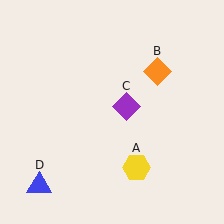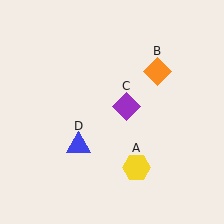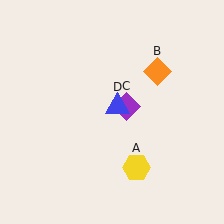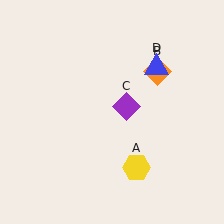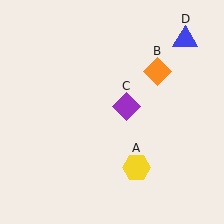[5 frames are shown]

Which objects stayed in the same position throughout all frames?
Yellow hexagon (object A) and orange diamond (object B) and purple diamond (object C) remained stationary.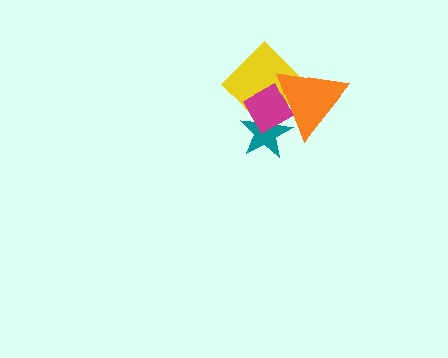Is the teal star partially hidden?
Yes, it is partially covered by another shape.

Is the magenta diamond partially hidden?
No, no other shape covers it.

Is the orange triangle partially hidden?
Yes, it is partially covered by another shape.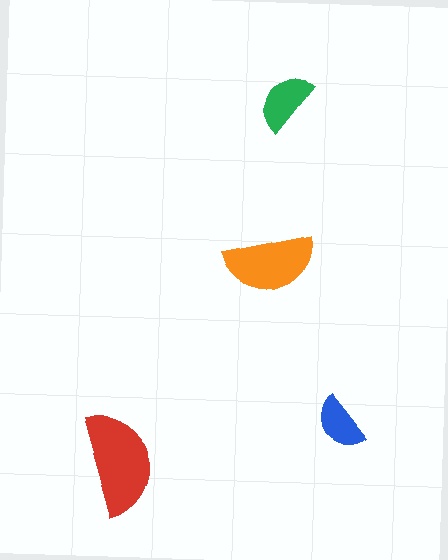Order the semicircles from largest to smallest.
the red one, the orange one, the green one, the blue one.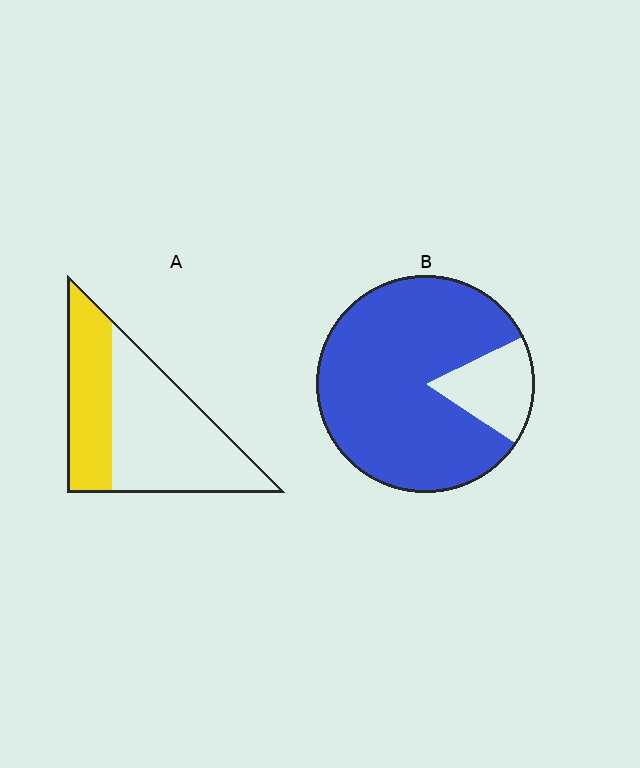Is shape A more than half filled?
No.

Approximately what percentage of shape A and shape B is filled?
A is approximately 35% and B is approximately 85%.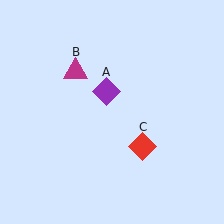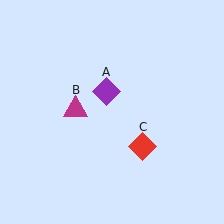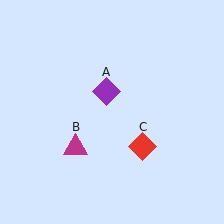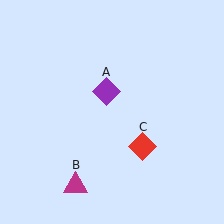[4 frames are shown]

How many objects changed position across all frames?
1 object changed position: magenta triangle (object B).